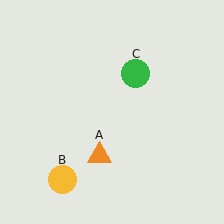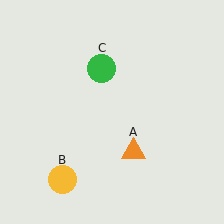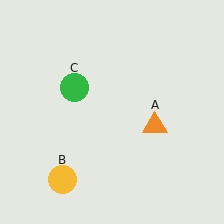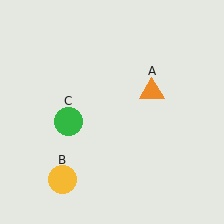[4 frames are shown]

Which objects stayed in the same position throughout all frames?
Yellow circle (object B) remained stationary.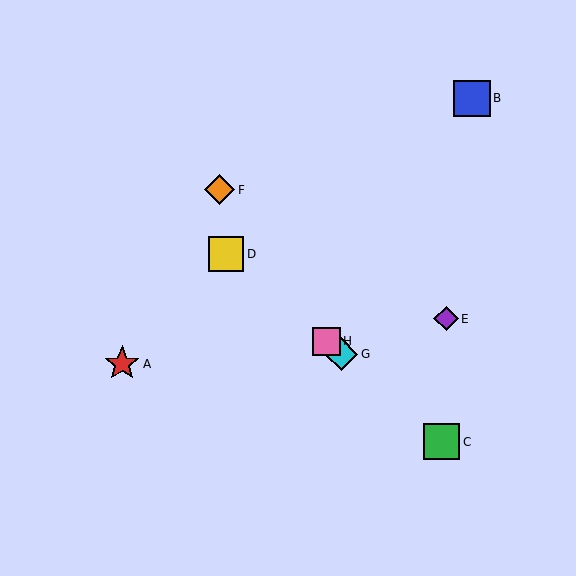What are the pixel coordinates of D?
Object D is at (226, 254).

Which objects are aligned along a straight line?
Objects C, D, G, H are aligned along a straight line.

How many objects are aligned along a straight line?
4 objects (C, D, G, H) are aligned along a straight line.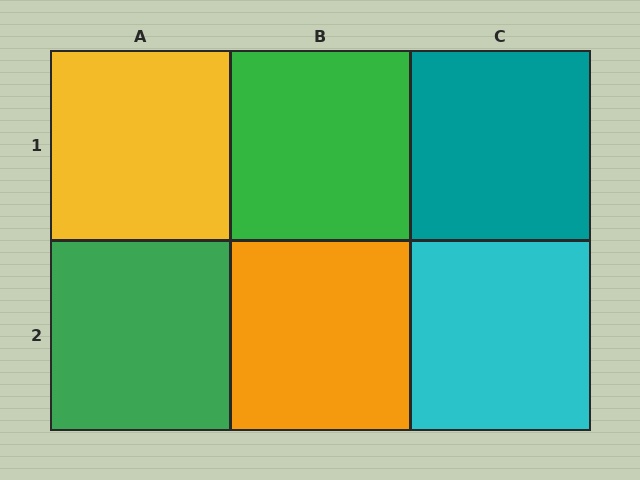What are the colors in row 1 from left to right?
Yellow, green, teal.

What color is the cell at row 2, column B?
Orange.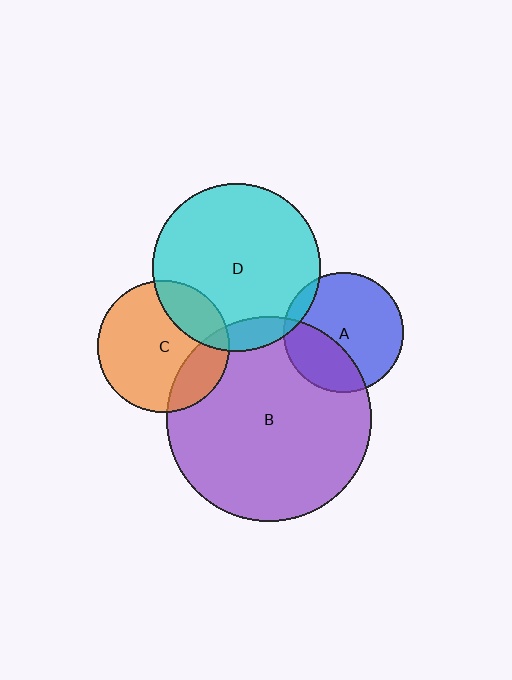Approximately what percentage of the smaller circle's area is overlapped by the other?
Approximately 10%.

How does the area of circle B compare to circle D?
Approximately 1.5 times.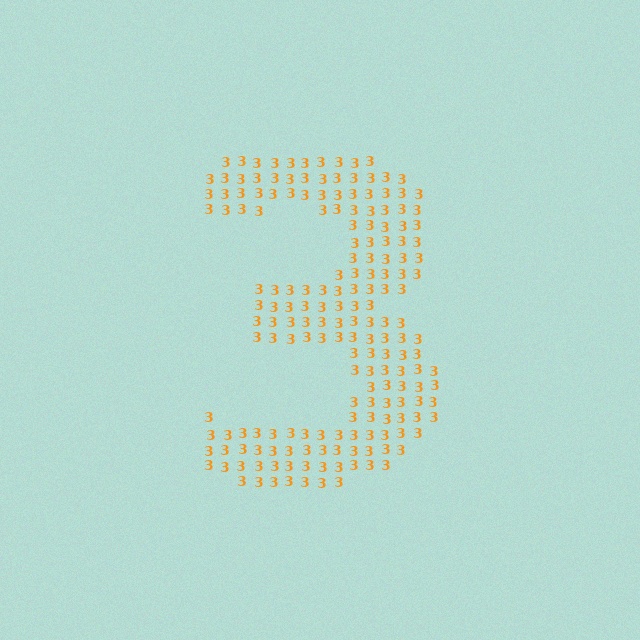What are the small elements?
The small elements are digit 3's.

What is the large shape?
The large shape is the digit 3.